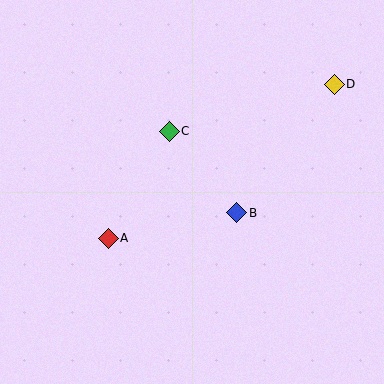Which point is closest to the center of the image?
Point B at (237, 213) is closest to the center.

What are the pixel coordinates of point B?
Point B is at (237, 213).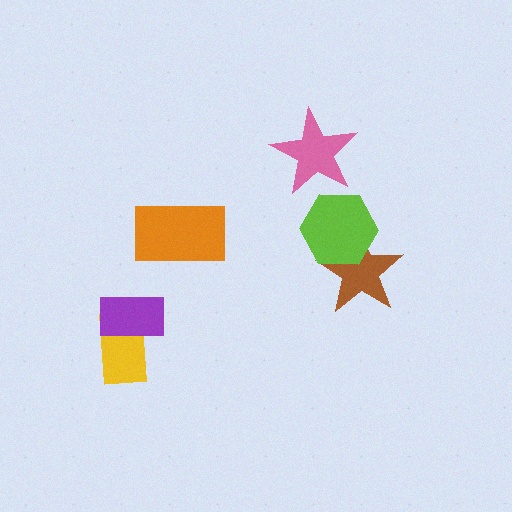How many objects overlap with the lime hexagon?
1 object overlaps with the lime hexagon.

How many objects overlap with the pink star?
0 objects overlap with the pink star.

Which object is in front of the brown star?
The lime hexagon is in front of the brown star.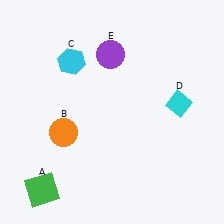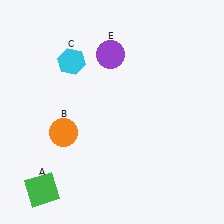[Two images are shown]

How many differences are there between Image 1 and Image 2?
There is 1 difference between the two images.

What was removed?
The cyan diamond (D) was removed in Image 2.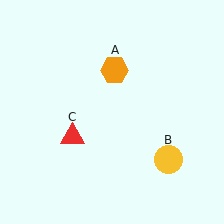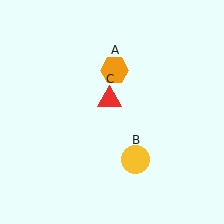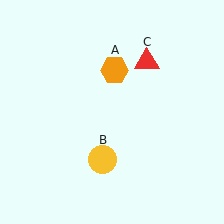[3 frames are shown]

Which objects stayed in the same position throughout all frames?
Orange hexagon (object A) remained stationary.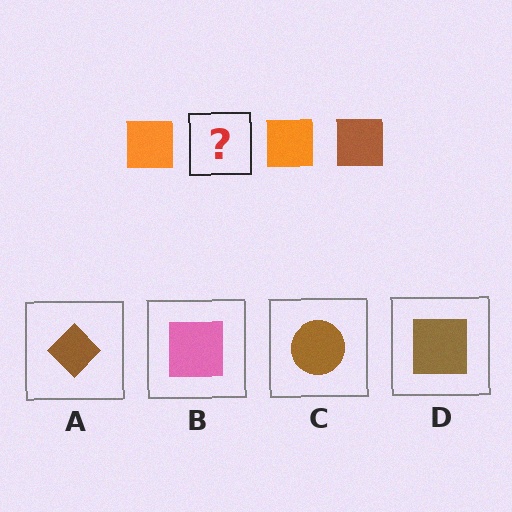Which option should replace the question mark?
Option D.